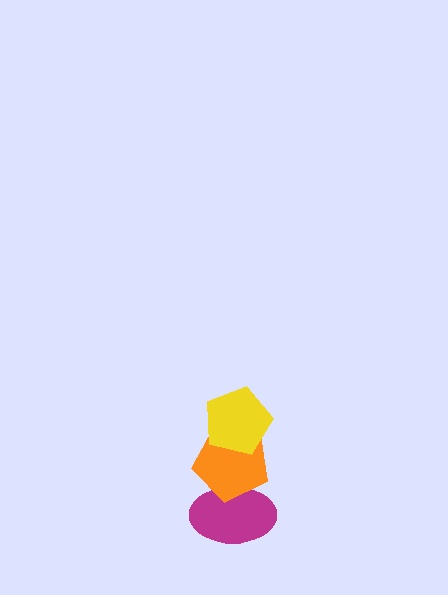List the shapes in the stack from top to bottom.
From top to bottom: the yellow pentagon, the orange pentagon, the magenta ellipse.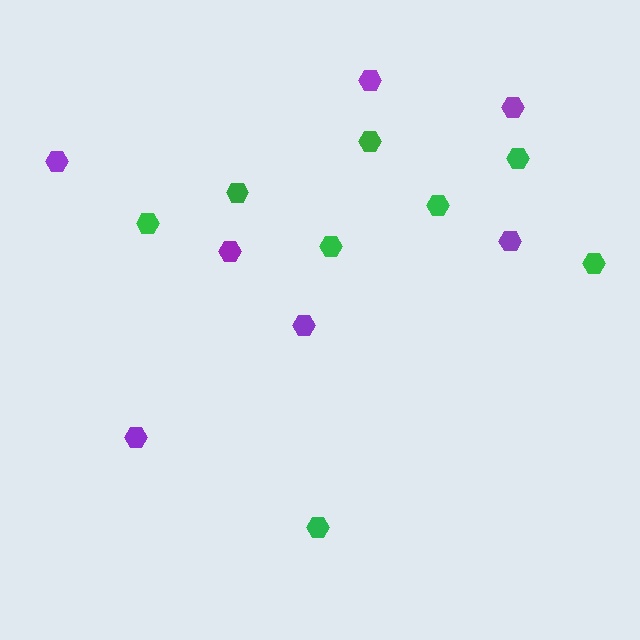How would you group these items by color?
There are 2 groups: one group of green hexagons (8) and one group of purple hexagons (7).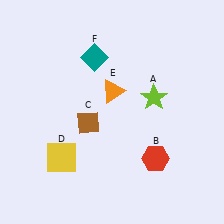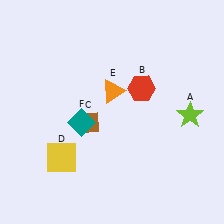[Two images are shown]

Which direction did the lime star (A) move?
The lime star (A) moved right.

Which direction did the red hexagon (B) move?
The red hexagon (B) moved up.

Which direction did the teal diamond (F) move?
The teal diamond (F) moved down.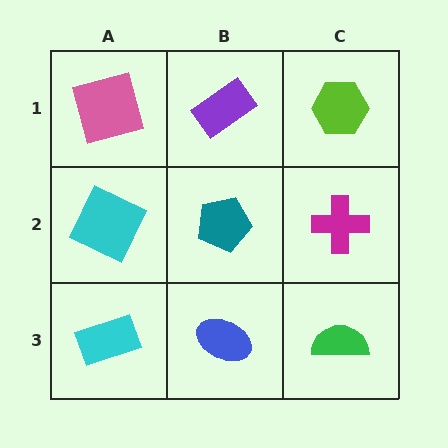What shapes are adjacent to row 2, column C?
A lime hexagon (row 1, column C), a green semicircle (row 3, column C), a teal pentagon (row 2, column B).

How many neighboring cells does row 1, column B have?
3.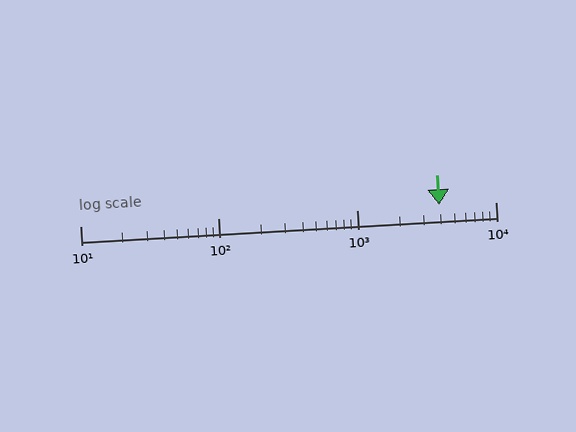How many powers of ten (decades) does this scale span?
The scale spans 3 decades, from 10 to 10000.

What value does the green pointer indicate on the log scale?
The pointer indicates approximately 3900.